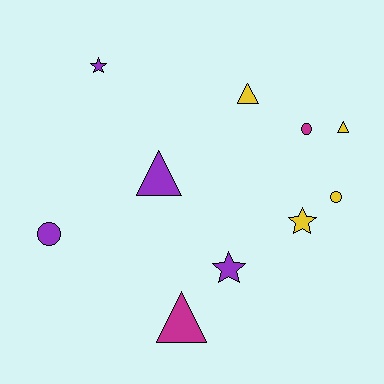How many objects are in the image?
There are 10 objects.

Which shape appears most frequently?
Triangle, with 4 objects.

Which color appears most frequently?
Purple, with 4 objects.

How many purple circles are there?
There is 1 purple circle.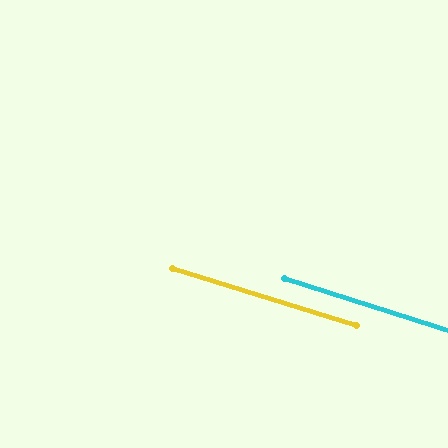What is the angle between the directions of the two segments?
Approximately 0 degrees.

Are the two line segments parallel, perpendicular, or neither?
Parallel — their directions differ by only 0.4°.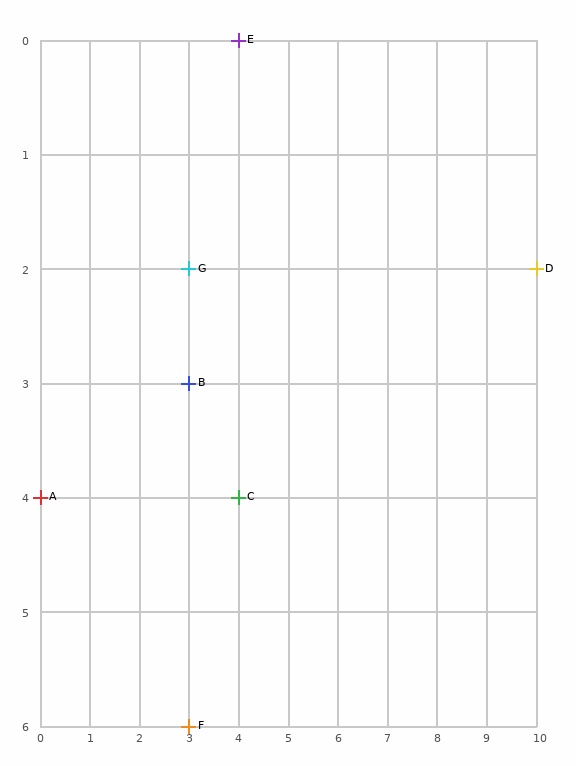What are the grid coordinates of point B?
Point B is at grid coordinates (3, 3).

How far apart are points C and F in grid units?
Points C and F are 1 column and 2 rows apart (about 2.2 grid units diagonally).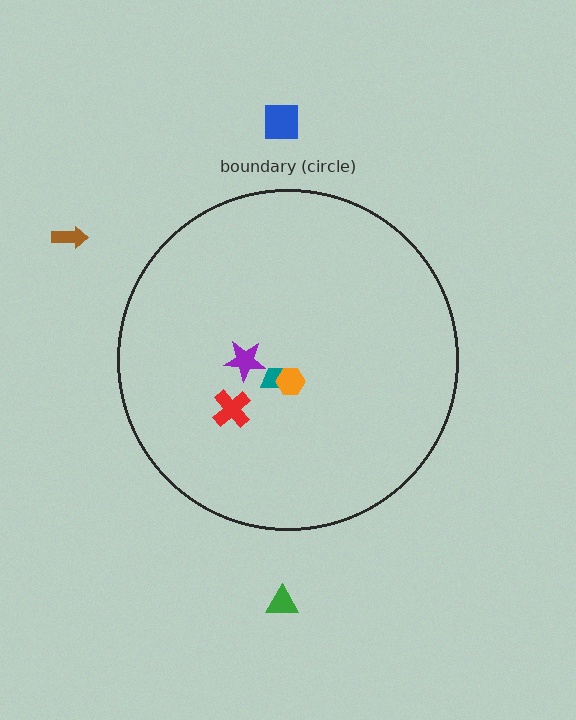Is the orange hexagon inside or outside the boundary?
Inside.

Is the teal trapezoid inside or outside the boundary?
Inside.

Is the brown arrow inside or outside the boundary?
Outside.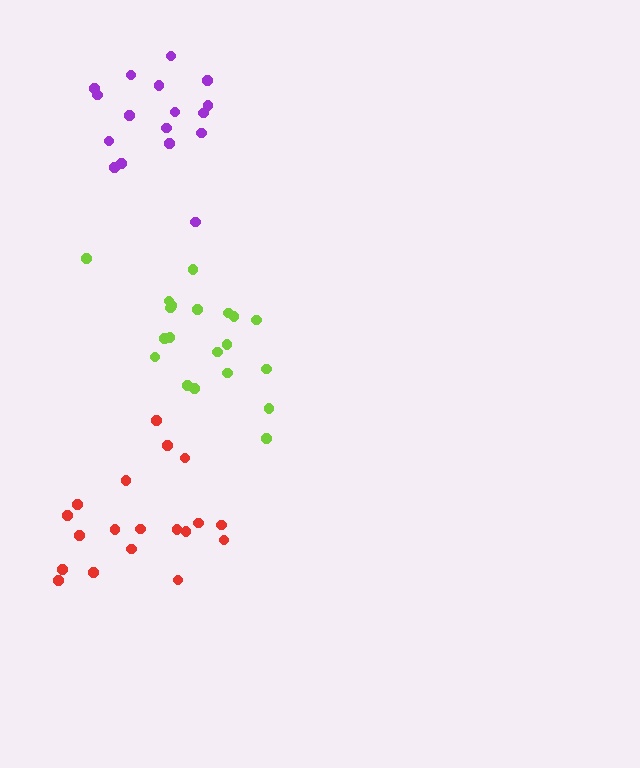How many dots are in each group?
Group 1: 19 dots, Group 2: 17 dots, Group 3: 20 dots (56 total).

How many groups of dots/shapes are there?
There are 3 groups.